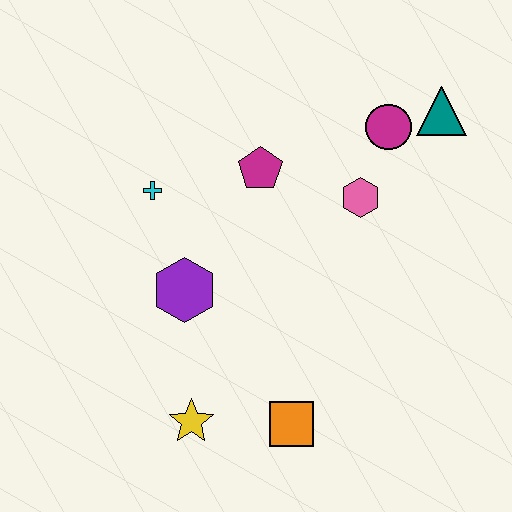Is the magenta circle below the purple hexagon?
No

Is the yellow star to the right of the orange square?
No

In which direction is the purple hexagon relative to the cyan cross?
The purple hexagon is below the cyan cross.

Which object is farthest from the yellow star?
The teal triangle is farthest from the yellow star.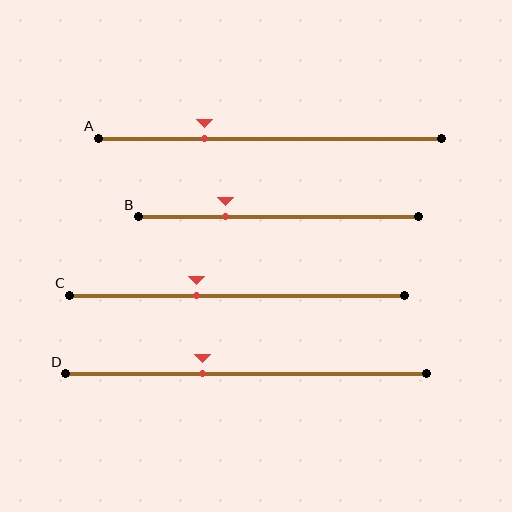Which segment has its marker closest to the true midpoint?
Segment D has its marker closest to the true midpoint.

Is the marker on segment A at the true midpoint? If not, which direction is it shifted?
No, the marker on segment A is shifted to the left by about 19% of the segment length.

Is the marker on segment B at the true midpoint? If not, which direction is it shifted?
No, the marker on segment B is shifted to the left by about 19% of the segment length.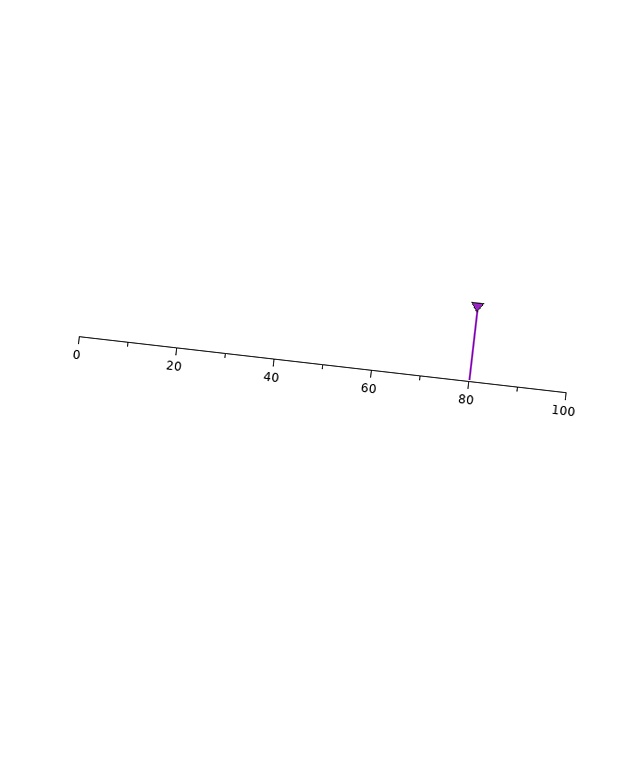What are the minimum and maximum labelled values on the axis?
The axis runs from 0 to 100.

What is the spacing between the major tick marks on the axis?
The major ticks are spaced 20 apart.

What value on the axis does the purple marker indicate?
The marker indicates approximately 80.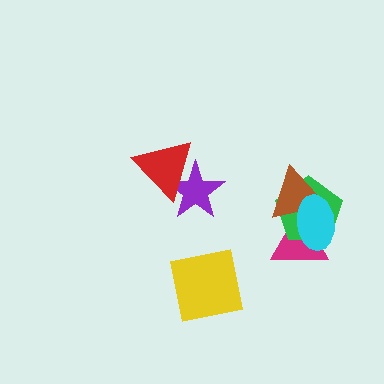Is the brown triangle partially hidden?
Yes, it is partially covered by another shape.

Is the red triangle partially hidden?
No, no other shape covers it.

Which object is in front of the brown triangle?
The cyan ellipse is in front of the brown triangle.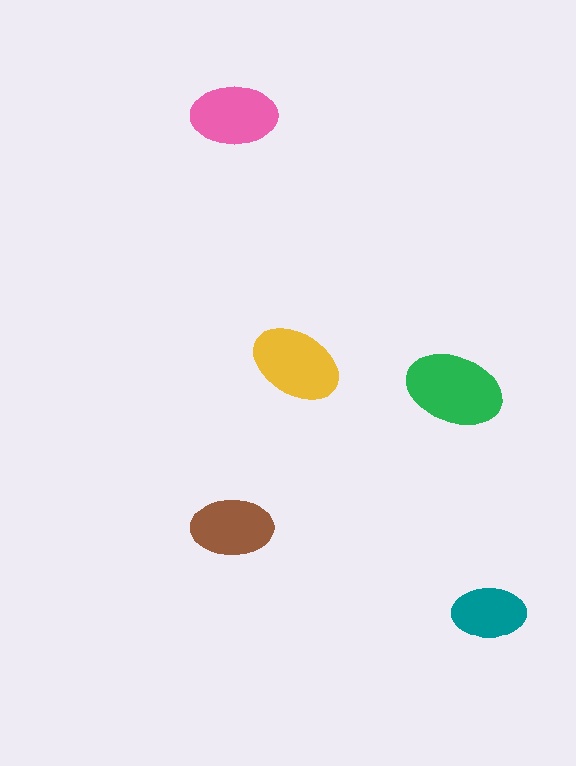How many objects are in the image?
There are 5 objects in the image.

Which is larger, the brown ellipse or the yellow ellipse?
The yellow one.